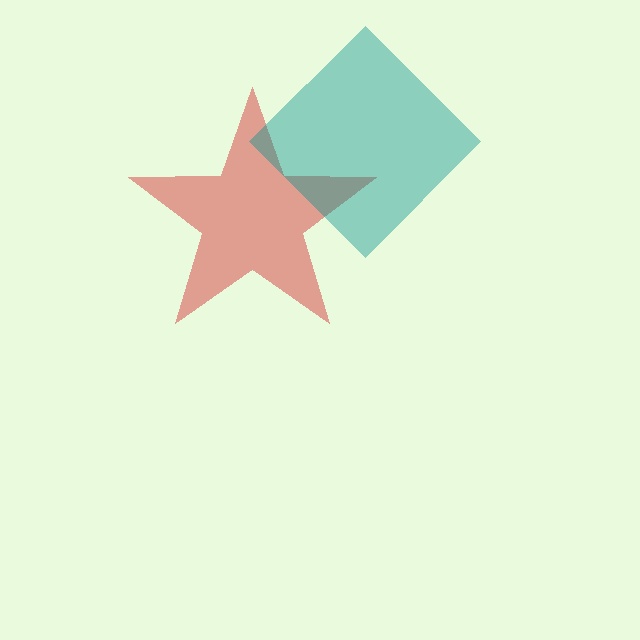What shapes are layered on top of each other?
The layered shapes are: a red star, a teal diamond.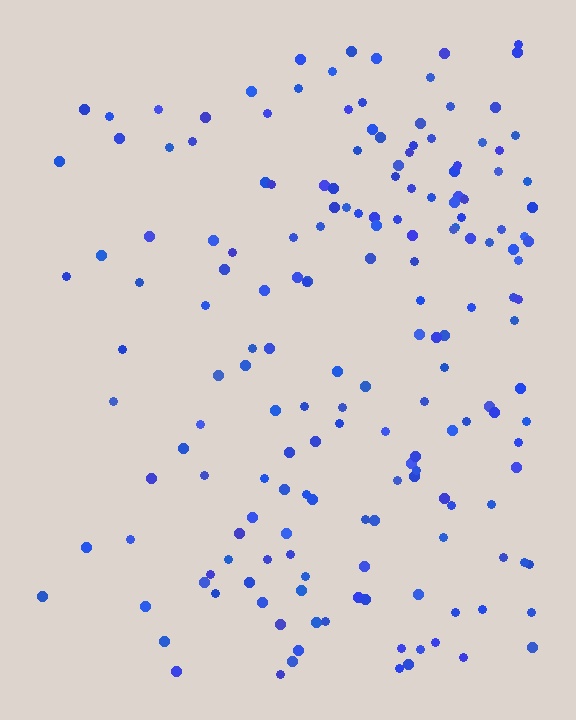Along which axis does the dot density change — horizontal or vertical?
Horizontal.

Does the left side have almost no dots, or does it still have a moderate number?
Still a moderate number, just noticeably fewer than the right.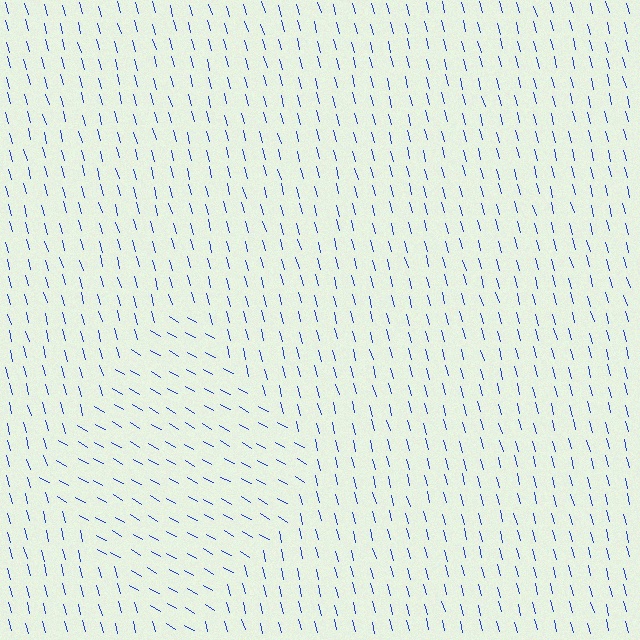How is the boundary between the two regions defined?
The boundary is defined purely by a change in line orientation (approximately 45 degrees difference). All lines are the same color and thickness.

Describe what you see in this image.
The image is filled with small blue line segments. A diamond region in the image has lines oriented differently from the surrounding lines, creating a visible texture boundary.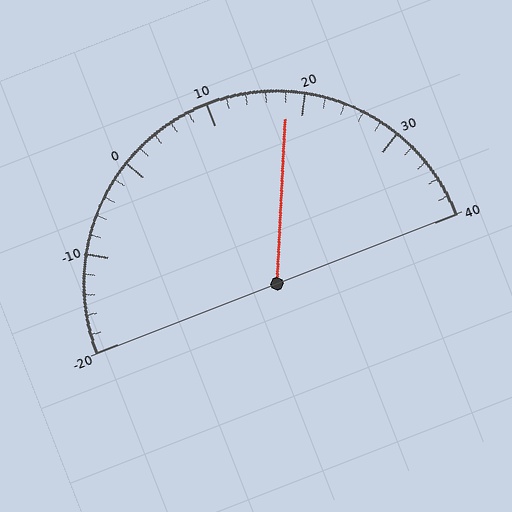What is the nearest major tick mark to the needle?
The nearest major tick mark is 20.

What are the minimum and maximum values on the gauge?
The gauge ranges from -20 to 40.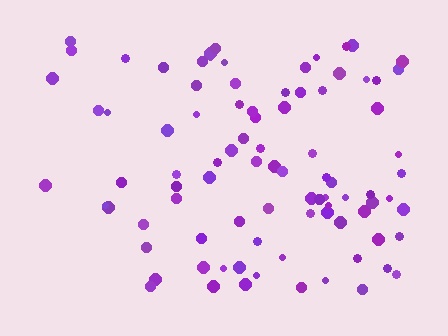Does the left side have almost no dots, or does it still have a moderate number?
Still a moderate number, just noticeably fewer than the right.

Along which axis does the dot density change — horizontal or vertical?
Horizontal.